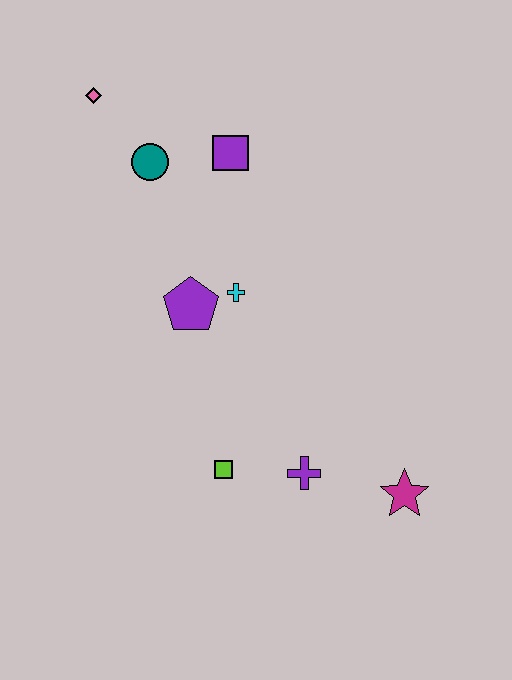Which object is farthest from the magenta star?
The pink diamond is farthest from the magenta star.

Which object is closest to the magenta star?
The purple cross is closest to the magenta star.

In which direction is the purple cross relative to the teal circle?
The purple cross is below the teal circle.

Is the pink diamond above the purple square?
Yes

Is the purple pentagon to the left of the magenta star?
Yes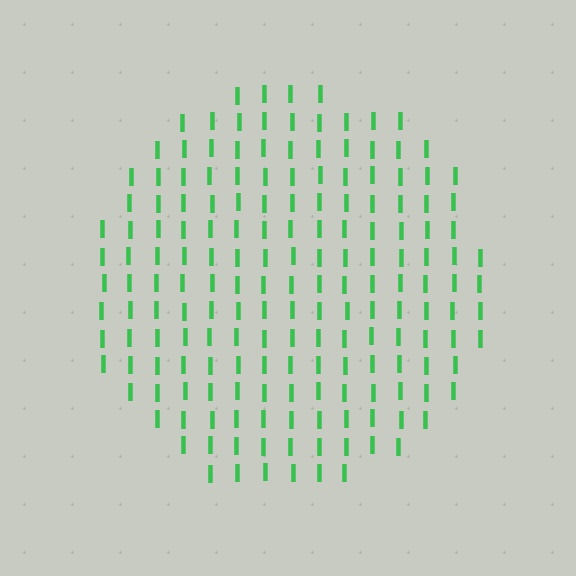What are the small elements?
The small elements are letter I's.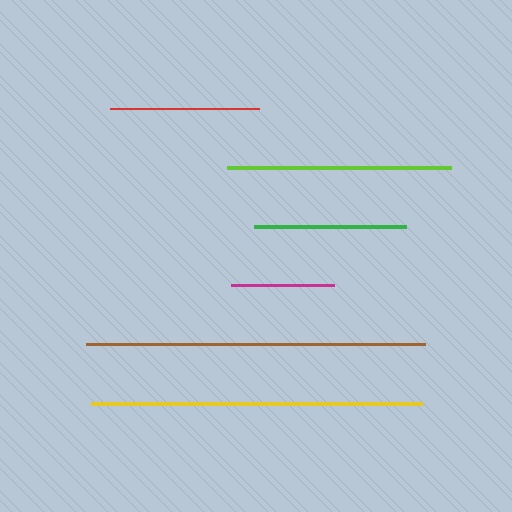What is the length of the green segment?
The green segment is approximately 152 pixels long.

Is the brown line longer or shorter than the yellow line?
The brown line is longer than the yellow line.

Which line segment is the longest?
The brown line is the longest at approximately 339 pixels.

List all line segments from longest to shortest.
From longest to shortest: brown, yellow, lime, green, red, magenta.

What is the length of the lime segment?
The lime segment is approximately 224 pixels long.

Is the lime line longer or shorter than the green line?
The lime line is longer than the green line.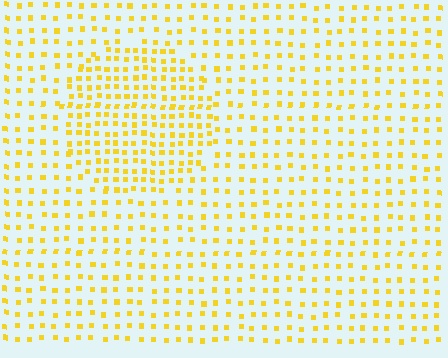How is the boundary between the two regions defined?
The boundary is defined by a change in element density (approximately 1.8x ratio). All elements are the same color, size, and shape.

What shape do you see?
I see a circle.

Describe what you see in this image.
The image contains small yellow elements arranged at two different densities. A circle-shaped region is visible where the elements are more densely packed than the surrounding area.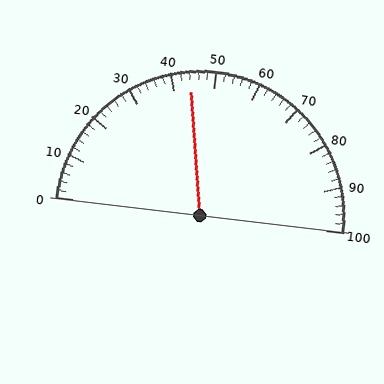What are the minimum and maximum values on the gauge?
The gauge ranges from 0 to 100.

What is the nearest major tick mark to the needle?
The nearest major tick mark is 40.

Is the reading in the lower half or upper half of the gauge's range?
The reading is in the lower half of the range (0 to 100).